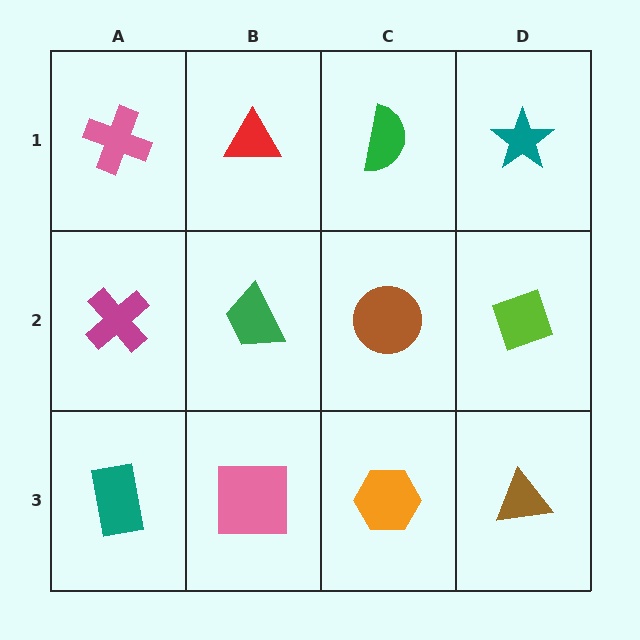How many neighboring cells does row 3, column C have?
3.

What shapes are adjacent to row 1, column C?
A brown circle (row 2, column C), a red triangle (row 1, column B), a teal star (row 1, column D).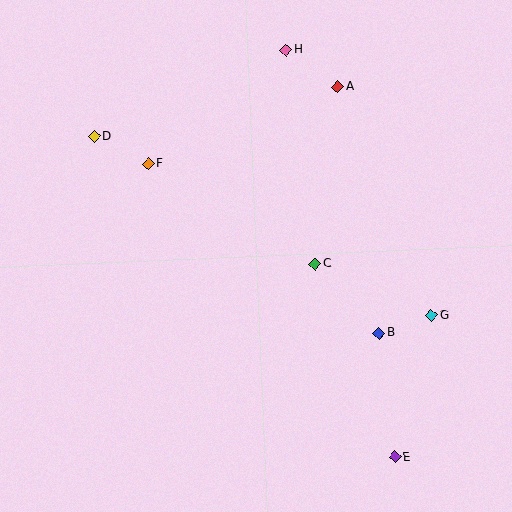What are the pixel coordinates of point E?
Point E is at (395, 457).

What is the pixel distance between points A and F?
The distance between A and F is 205 pixels.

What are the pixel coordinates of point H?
Point H is at (286, 50).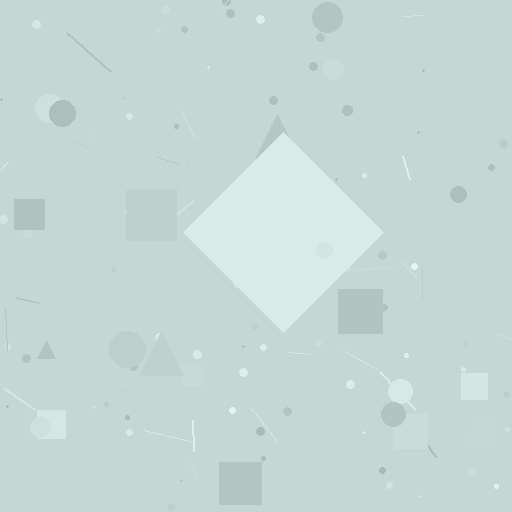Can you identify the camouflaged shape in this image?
The camouflaged shape is a diamond.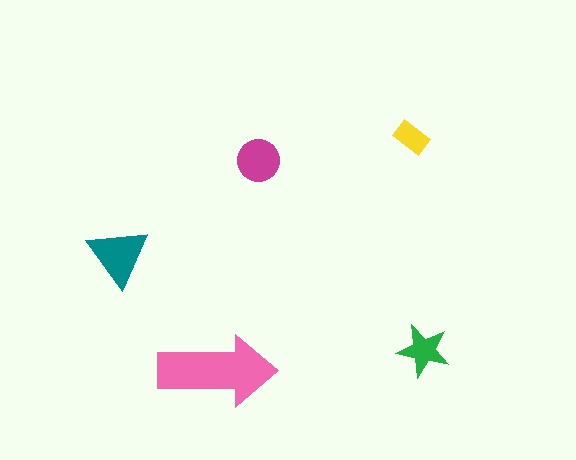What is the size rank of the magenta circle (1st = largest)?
3rd.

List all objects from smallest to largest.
The yellow rectangle, the green star, the magenta circle, the teal triangle, the pink arrow.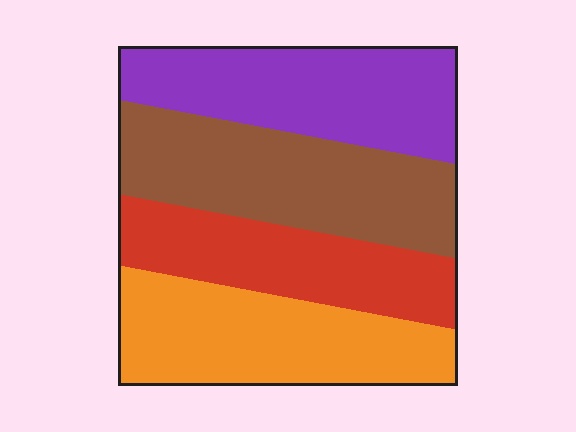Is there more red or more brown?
Brown.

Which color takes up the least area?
Red, at roughly 20%.